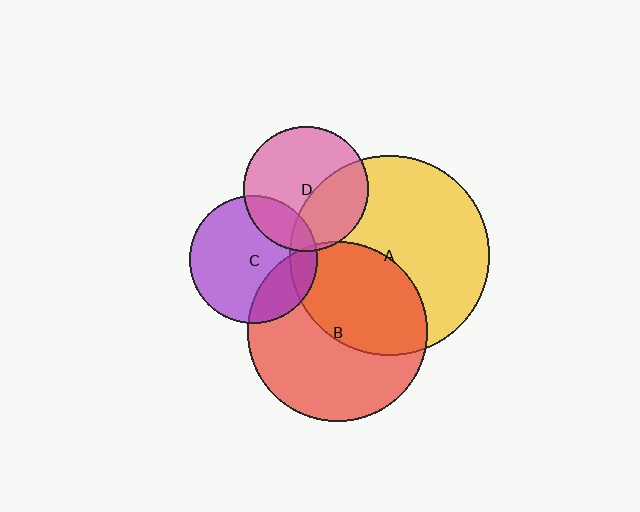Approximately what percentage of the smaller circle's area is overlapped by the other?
Approximately 5%.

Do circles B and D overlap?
Yes.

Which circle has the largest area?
Circle A (yellow).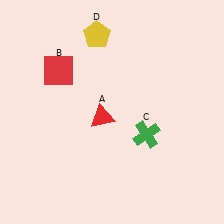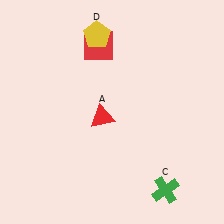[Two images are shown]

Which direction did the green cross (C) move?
The green cross (C) moved down.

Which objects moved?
The objects that moved are: the red square (B), the green cross (C).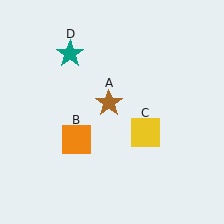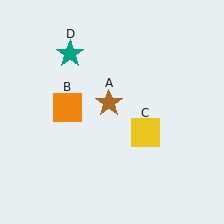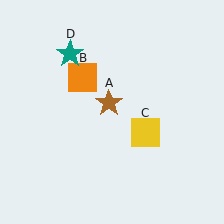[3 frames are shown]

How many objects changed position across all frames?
1 object changed position: orange square (object B).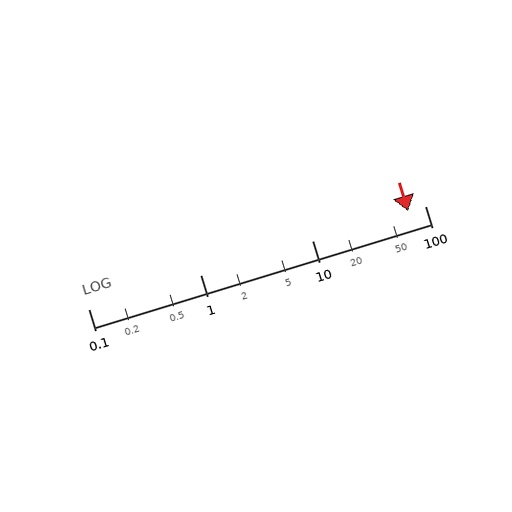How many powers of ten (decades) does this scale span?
The scale spans 3 decades, from 0.1 to 100.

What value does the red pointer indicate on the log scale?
The pointer indicates approximately 71.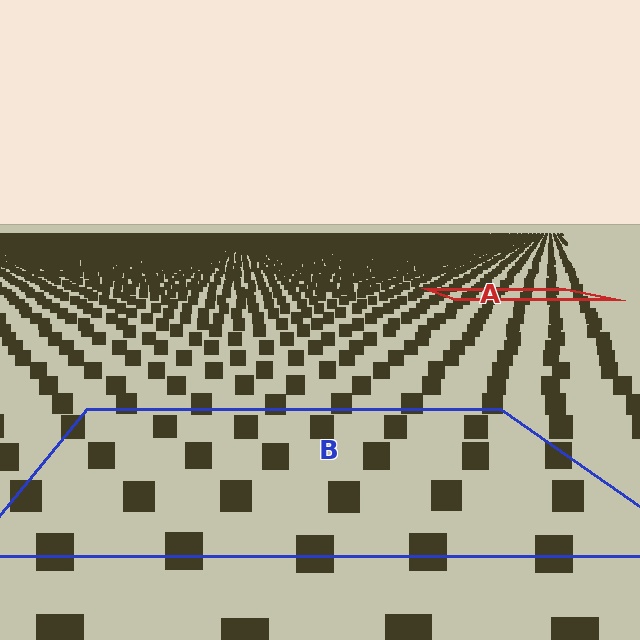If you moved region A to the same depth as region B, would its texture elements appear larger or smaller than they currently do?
They would appear larger. At a closer depth, the same texture elements are projected at a bigger on-screen size.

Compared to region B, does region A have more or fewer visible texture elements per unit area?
Region A has more texture elements per unit area — they are packed more densely because it is farther away.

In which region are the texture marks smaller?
The texture marks are smaller in region A, because it is farther away.